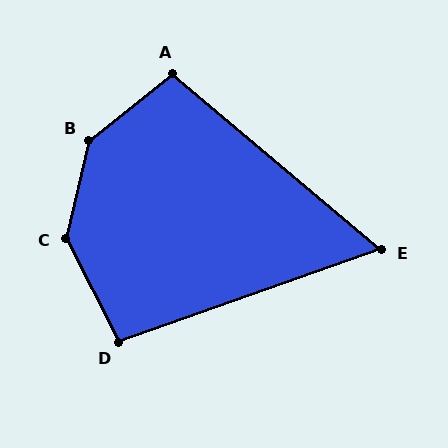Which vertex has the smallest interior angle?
E, at approximately 60 degrees.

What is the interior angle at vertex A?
Approximately 101 degrees (obtuse).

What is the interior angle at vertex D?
Approximately 97 degrees (obtuse).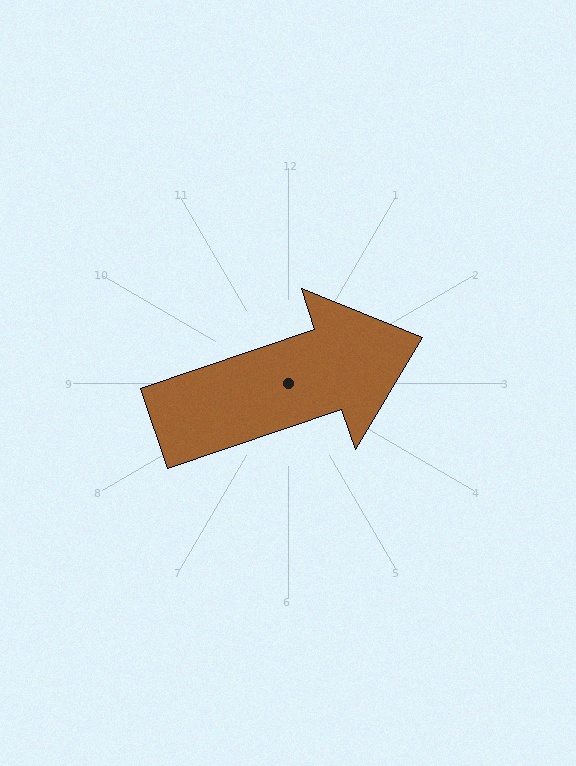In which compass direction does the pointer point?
East.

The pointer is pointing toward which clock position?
Roughly 2 o'clock.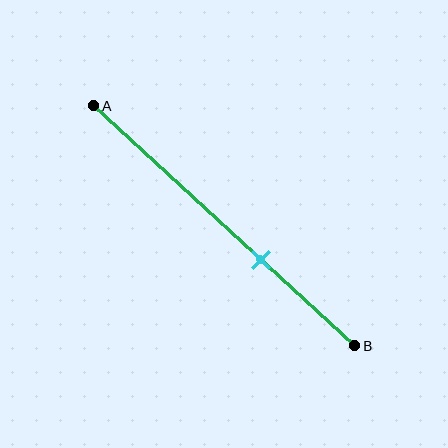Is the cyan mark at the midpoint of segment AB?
No, the mark is at about 65% from A, not at the 50% midpoint.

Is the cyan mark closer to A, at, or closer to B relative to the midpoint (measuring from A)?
The cyan mark is closer to point B than the midpoint of segment AB.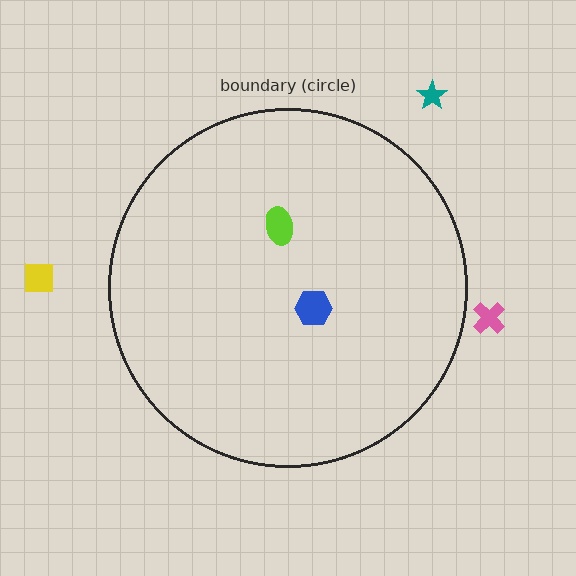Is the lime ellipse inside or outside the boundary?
Inside.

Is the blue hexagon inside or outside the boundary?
Inside.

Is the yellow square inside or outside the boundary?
Outside.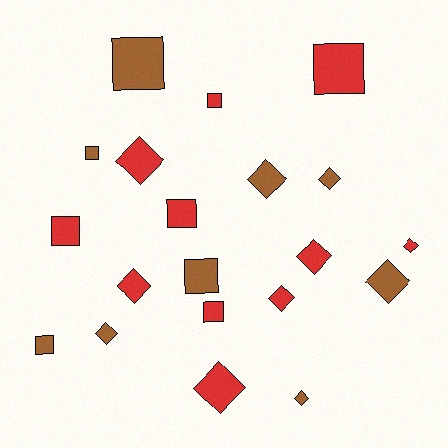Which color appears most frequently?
Red, with 11 objects.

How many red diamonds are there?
There are 6 red diamonds.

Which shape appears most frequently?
Diamond, with 11 objects.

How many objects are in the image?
There are 20 objects.